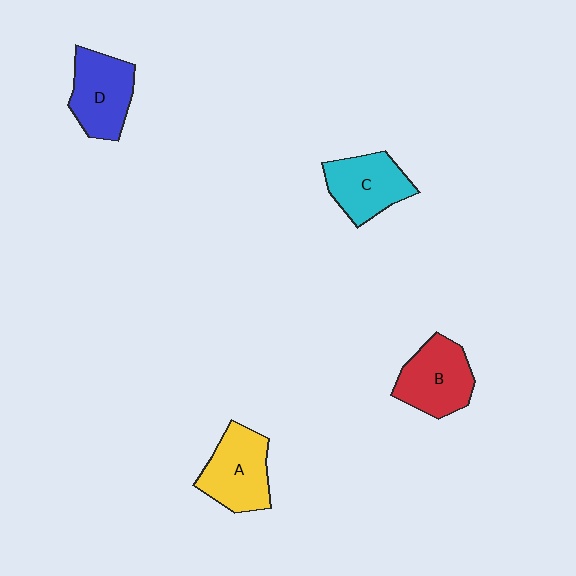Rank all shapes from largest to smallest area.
From largest to smallest: A (yellow), B (red), D (blue), C (cyan).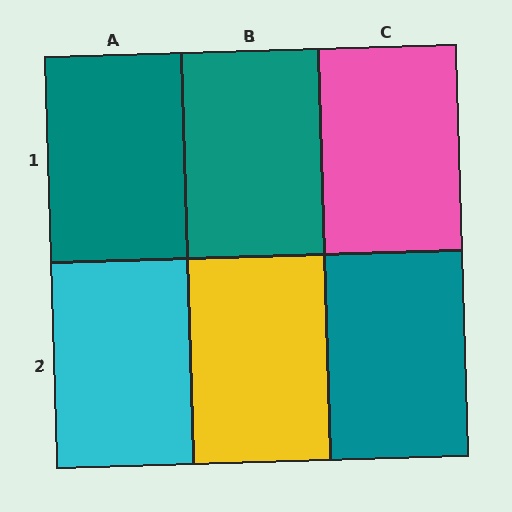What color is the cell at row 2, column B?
Yellow.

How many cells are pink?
1 cell is pink.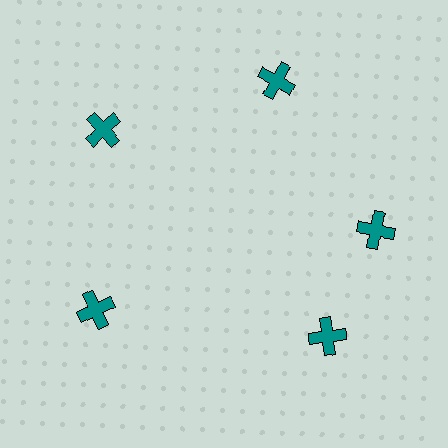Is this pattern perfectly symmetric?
No. The 5 teal crosses are arranged in a ring, but one element near the 5 o'clock position is rotated out of alignment along the ring, breaking the 5-fold rotational symmetry.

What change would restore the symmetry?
The symmetry would be restored by rotating it back into even spacing with its neighbors so that all 5 crosses sit at equal angles and equal distance from the center.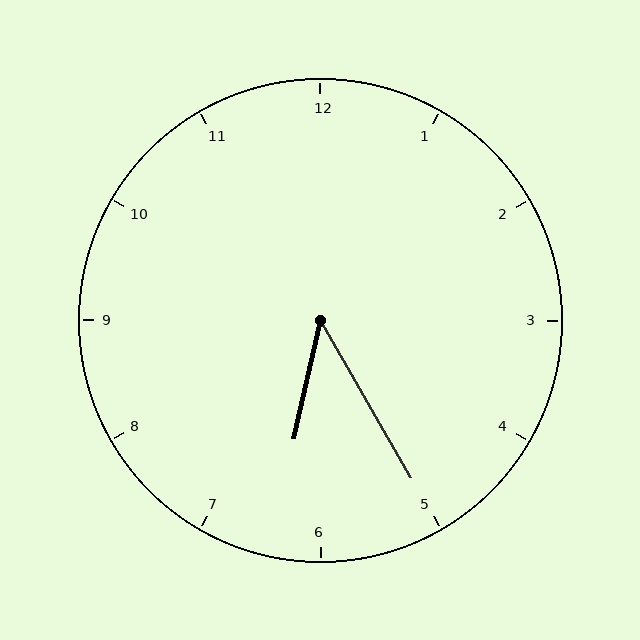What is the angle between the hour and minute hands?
Approximately 42 degrees.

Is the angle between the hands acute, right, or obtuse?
It is acute.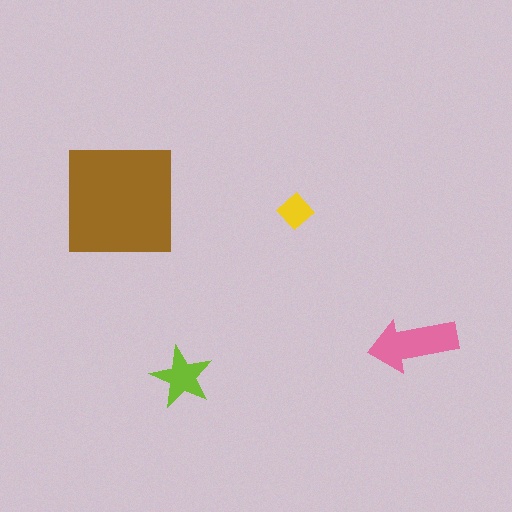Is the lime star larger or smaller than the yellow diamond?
Larger.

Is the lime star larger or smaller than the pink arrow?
Smaller.